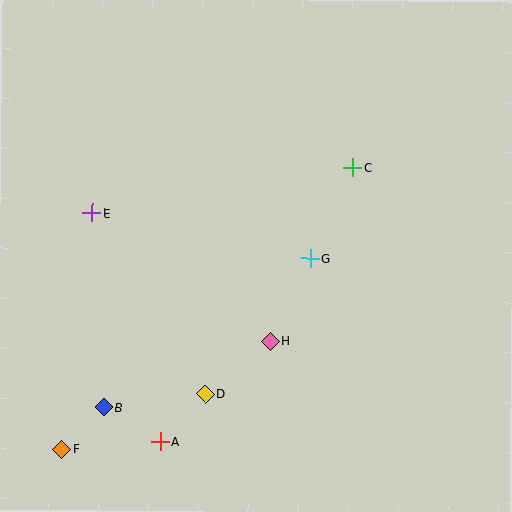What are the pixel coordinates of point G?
Point G is at (310, 258).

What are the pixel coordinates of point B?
Point B is at (104, 407).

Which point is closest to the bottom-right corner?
Point H is closest to the bottom-right corner.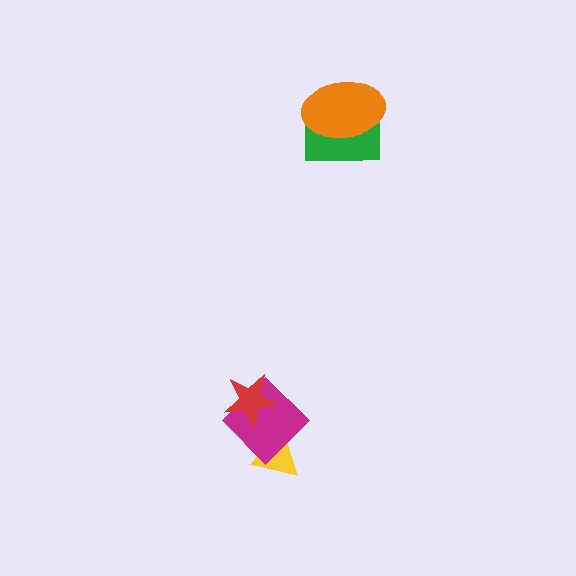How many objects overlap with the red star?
1 object overlaps with the red star.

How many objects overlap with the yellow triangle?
1 object overlaps with the yellow triangle.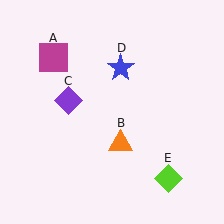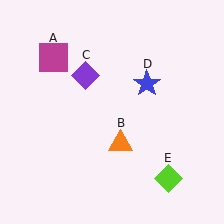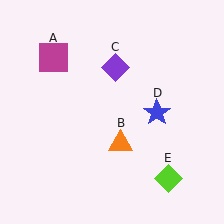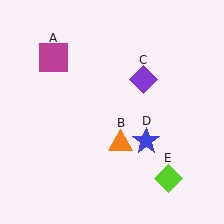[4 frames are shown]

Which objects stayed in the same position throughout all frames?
Magenta square (object A) and orange triangle (object B) and lime diamond (object E) remained stationary.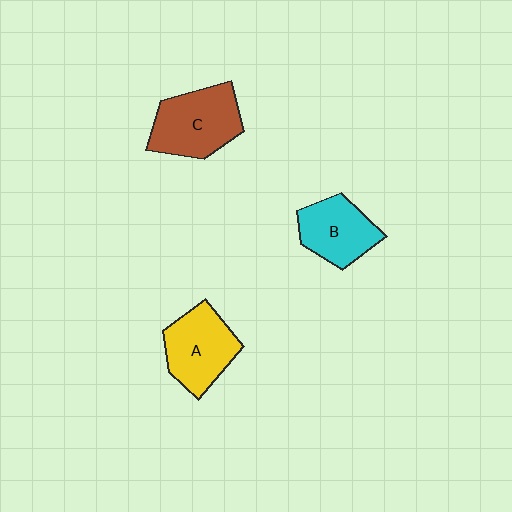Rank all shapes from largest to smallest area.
From largest to smallest: C (brown), A (yellow), B (cyan).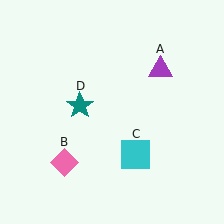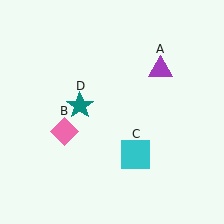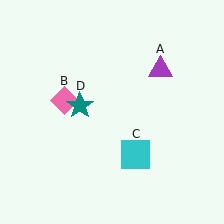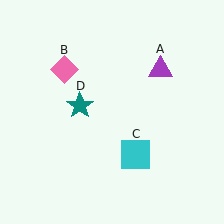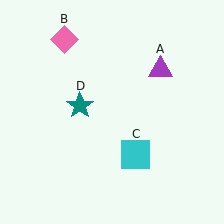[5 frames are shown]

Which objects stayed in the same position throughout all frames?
Purple triangle (object A) and cyan square (object C) and teal star (object D) remained stationary.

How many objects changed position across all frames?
1 object changed position: pink diamond (object B).